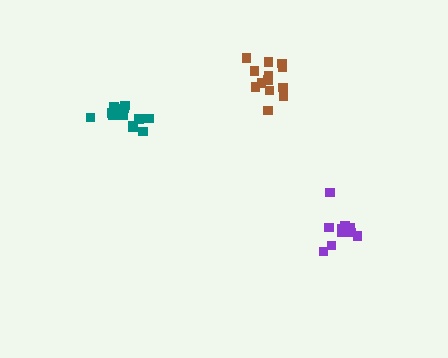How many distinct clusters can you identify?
There are 3 distinct clusters.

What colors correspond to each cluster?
The clusters are colored: purple, teal, brown.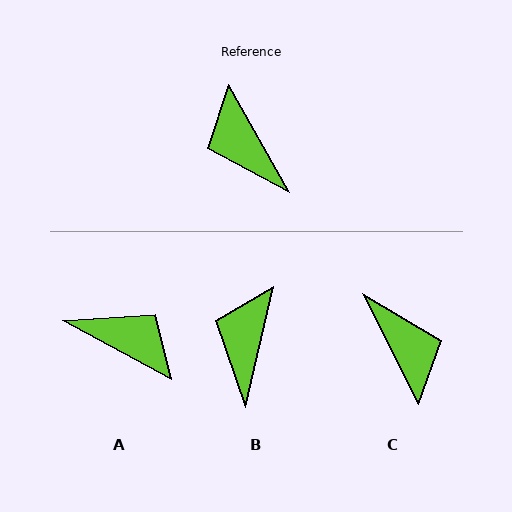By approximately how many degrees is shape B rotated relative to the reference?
Approximately 42 degrees clockwise.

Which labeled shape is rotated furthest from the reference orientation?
C, about 178 degrees away.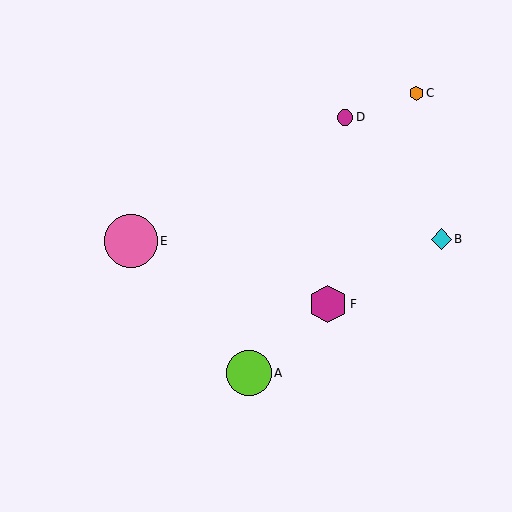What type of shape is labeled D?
Shape D is a magenta circle.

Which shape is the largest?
The pink circle (labeled E) is the largest.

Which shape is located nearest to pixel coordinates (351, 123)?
The magenta circle (labeled D) at (345, 117) is nearest to that location.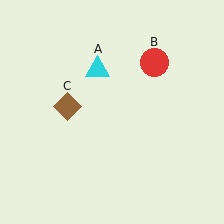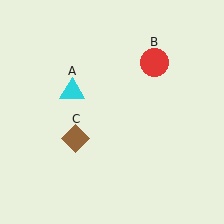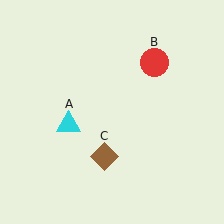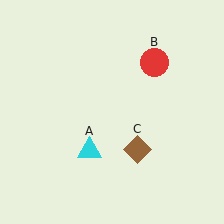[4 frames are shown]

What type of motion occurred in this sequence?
The cyan triangle (object A), brown diamond (object C) rotated counterclockwise around the center of the scene.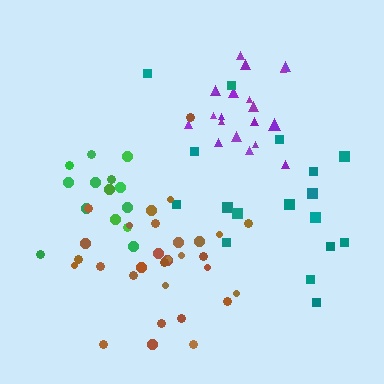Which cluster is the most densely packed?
Purple.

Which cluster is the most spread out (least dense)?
Teal.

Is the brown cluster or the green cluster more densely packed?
Green.